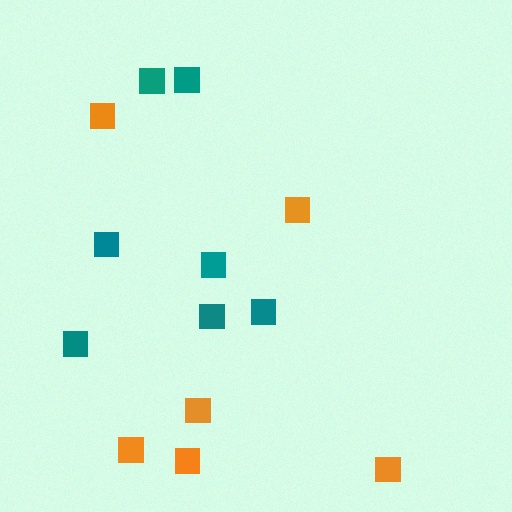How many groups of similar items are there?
There are 2 groups: one group of orange squares (6) and one group of teal squares (7).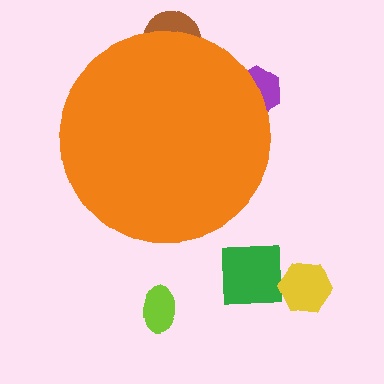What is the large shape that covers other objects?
An orange circle.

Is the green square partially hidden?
No, the green square is fully visible.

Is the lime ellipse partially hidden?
No, the lime ellipse is fully visible.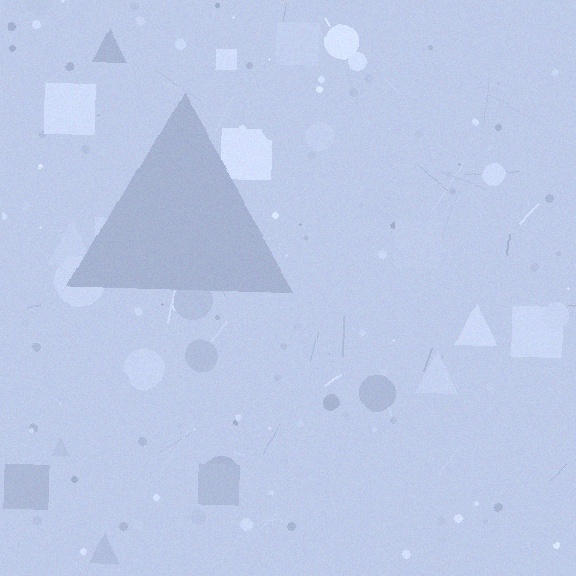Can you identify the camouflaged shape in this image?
The camouflaged shape is a triangle.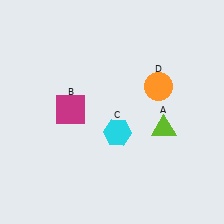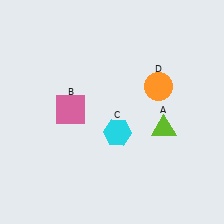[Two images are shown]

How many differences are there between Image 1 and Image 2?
There is 1 difference between the two images.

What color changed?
The square (B) changed from magenta in Image 1 to pink in Image 2.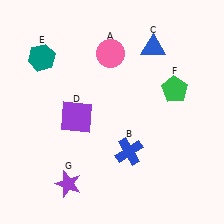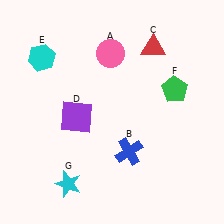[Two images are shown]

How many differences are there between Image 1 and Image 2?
There are 3 differences between the two images.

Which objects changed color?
C changed from blue to red. E changed from teal to cyan. G changed from purple to cyan.